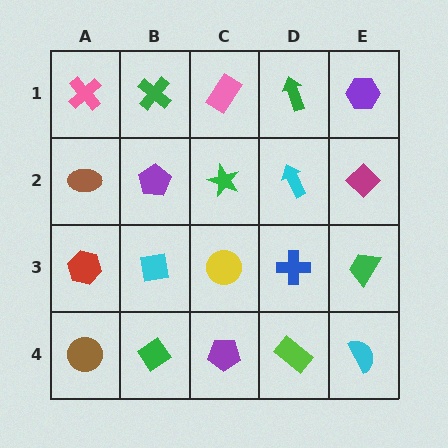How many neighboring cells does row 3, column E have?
3.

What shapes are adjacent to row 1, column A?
A brown ellipse (row 2, column A), a green cross (row 1, column B).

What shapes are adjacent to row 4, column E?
A green trapezoid (row 3, column E), a lime rectangle (row 4, column D).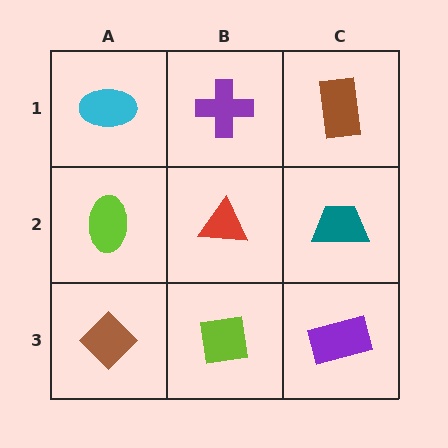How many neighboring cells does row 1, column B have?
3.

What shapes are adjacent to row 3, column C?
A teal trapezoid (row 2, column C), a lime square (row 3, column B).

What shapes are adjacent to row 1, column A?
A lime ellipse (row 2, column A), a purple cross (row 1, column B).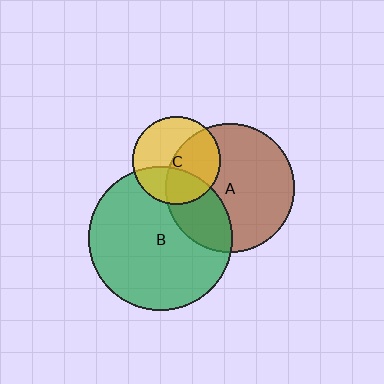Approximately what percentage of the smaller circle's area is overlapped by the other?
Approximately 35%.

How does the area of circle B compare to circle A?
Approximately 1.3 times.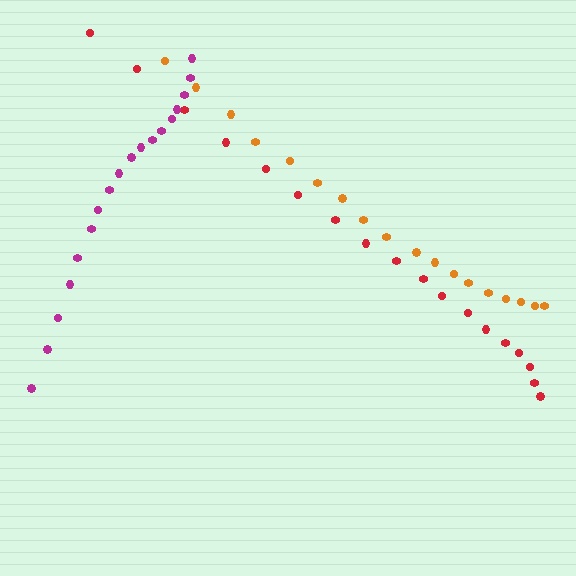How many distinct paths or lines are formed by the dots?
There are 3 distinct paths.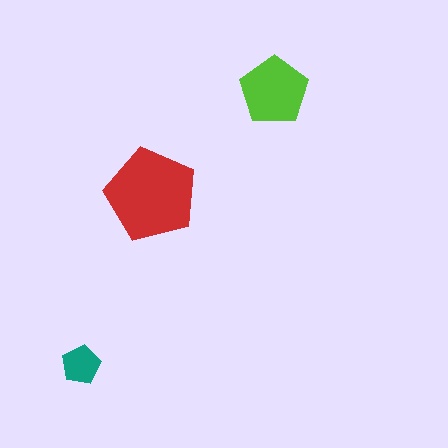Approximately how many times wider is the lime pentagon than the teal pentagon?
About 2 times wider.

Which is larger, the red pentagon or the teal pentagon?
The red one.